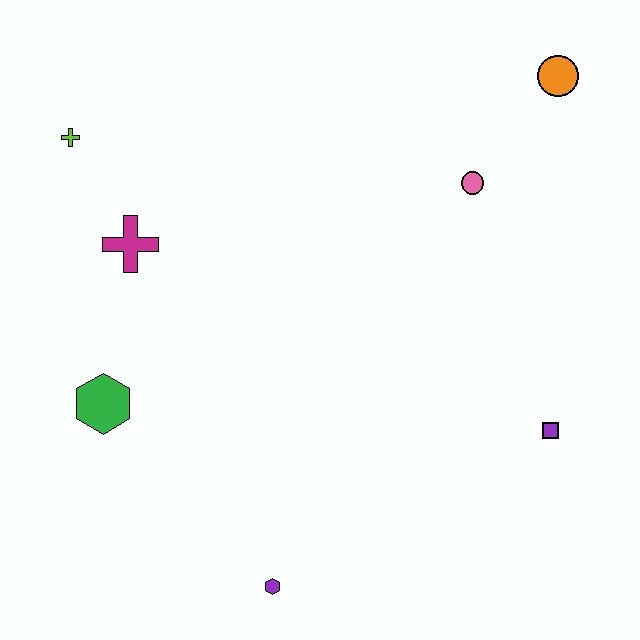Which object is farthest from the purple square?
The lime cross is farthest from the purple square.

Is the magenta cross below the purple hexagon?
No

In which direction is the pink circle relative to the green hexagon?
The pink circle is to the right of the green hexagon.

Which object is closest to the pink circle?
The orange circle is closest to the pink circle.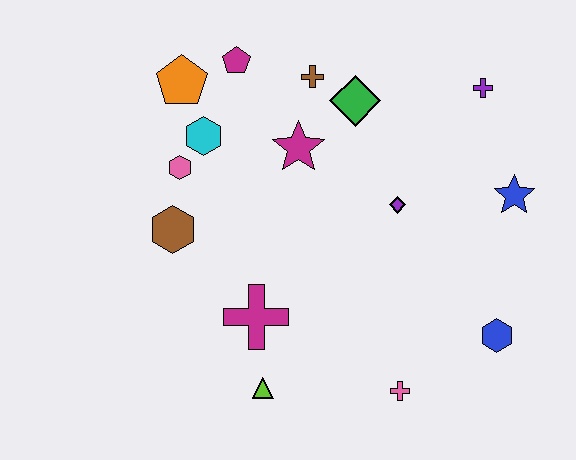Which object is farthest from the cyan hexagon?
The blue hexagon is farthest from the cyan hexagon.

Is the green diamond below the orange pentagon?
Yes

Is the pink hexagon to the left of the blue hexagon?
Yes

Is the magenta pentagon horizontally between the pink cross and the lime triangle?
No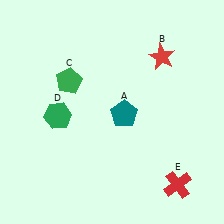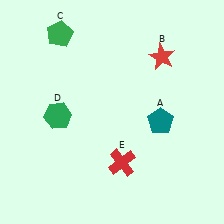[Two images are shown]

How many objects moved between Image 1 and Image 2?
3 objects moved between the two images.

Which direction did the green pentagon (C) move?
The green pentagon (C) moved up.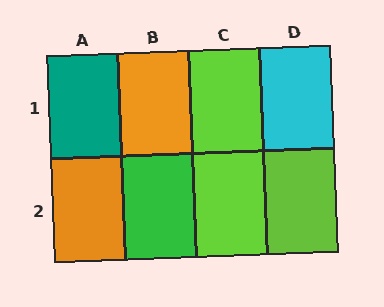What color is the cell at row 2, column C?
Lime.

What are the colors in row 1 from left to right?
Teal, orange, lime, cyan.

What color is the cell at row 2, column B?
Green.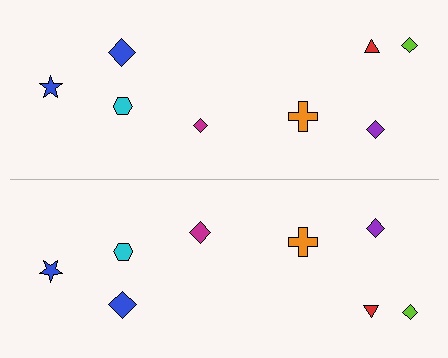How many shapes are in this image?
There are 16 shapes in this image.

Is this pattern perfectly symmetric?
No, the pattern is not perfectly symmetric. The magenta diamond on the bottom side has a different size than its mirror counterpart.